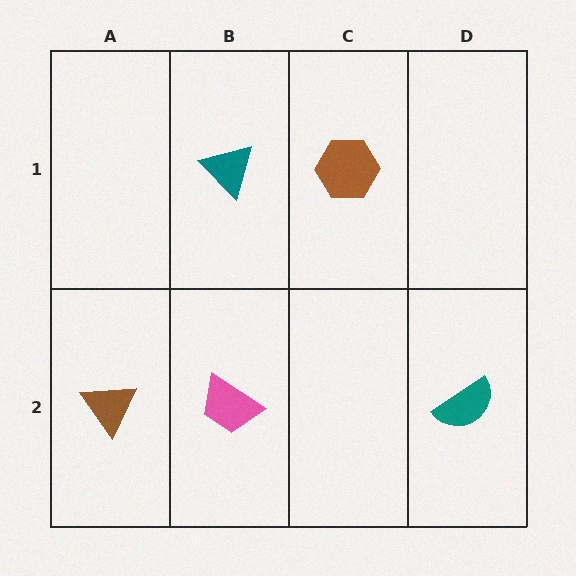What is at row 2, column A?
A brown triangle.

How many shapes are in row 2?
3 shapes.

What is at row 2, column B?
A pink trapezoid.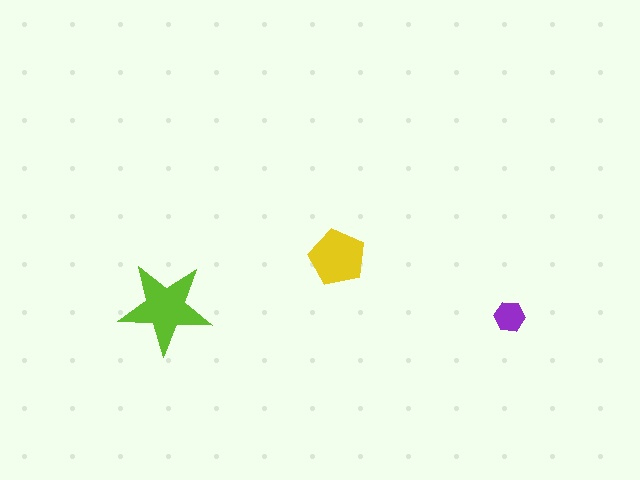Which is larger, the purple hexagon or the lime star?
The lime star.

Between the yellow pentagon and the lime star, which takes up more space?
The lime star.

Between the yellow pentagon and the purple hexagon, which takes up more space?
The yellow pentagon.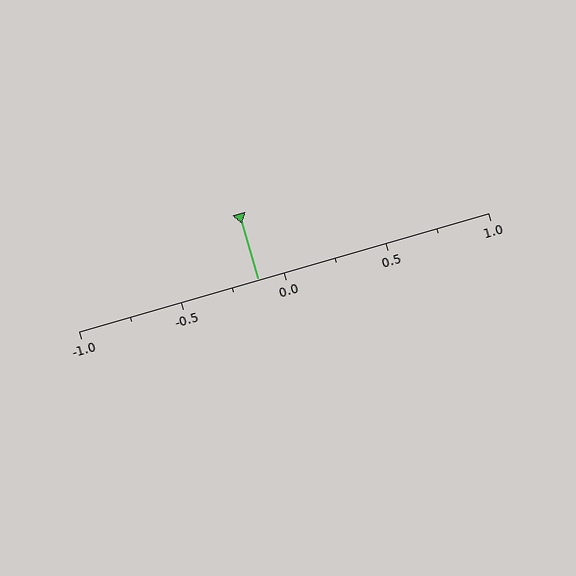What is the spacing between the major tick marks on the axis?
The major ticks are spaced 0.5 apart.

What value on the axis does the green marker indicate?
The marker indicates approximately -0.12.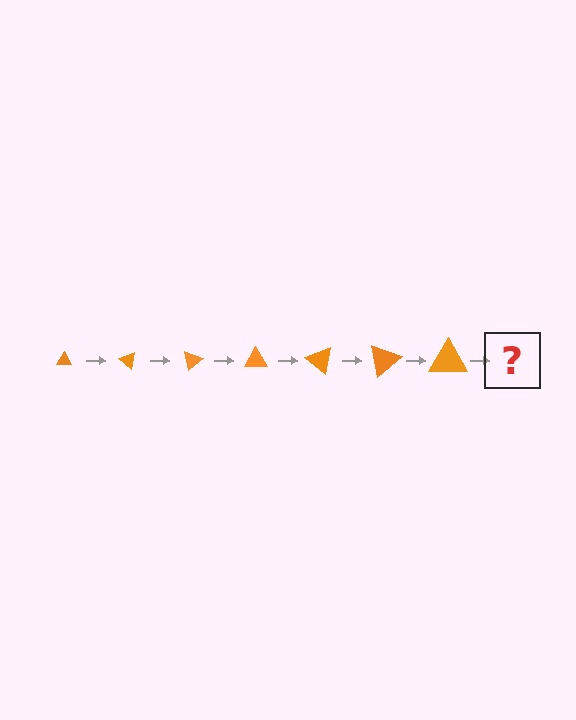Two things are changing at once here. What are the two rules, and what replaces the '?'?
The two rules are that the triangle grows larger each step and it rotates 40 degrees each step. The '?' should be a triangle, larger than the previous one and rotated 280 degrees from the start.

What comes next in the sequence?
The next element should be a triangle, larger than the previous one and rotated 280 degrees from the start.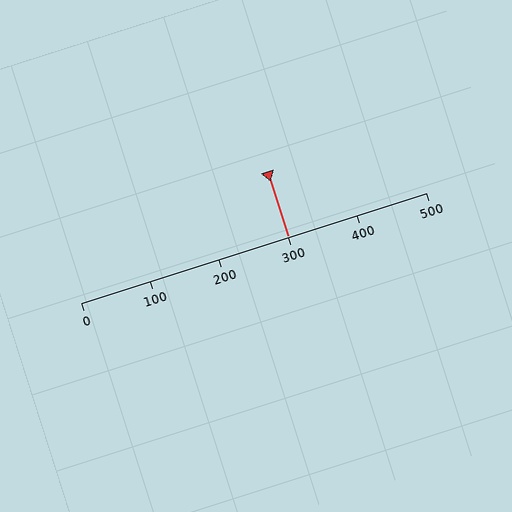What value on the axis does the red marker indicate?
The marker indicates approximately 300.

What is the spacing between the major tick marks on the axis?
The major ticks are spaced 100 apart.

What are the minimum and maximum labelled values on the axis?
The axis runs from 0 to 500.